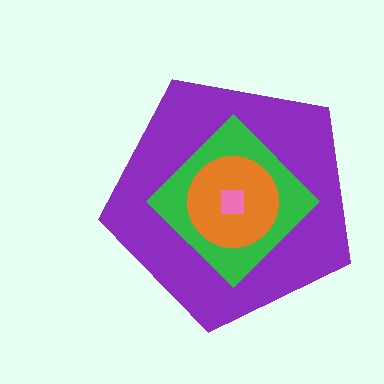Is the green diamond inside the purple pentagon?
Yes.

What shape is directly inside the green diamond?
The orange circle.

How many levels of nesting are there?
4.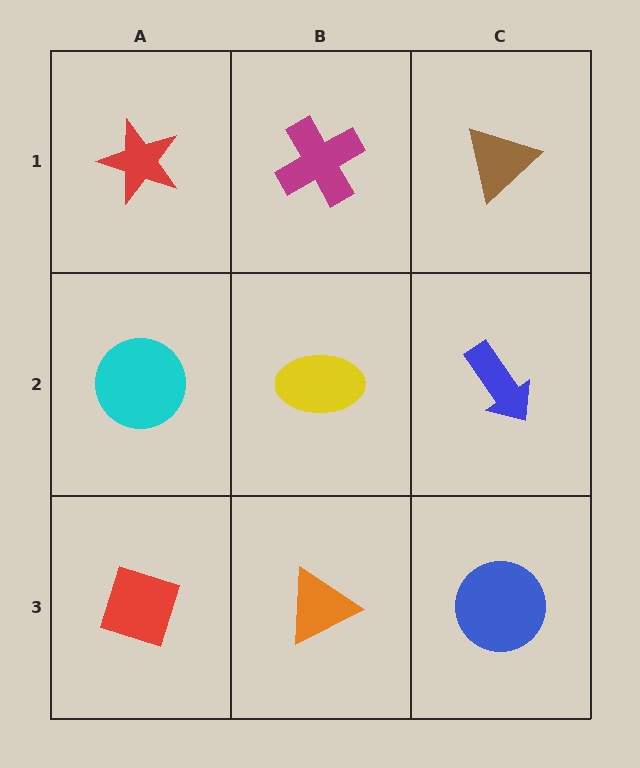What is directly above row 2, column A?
A red star.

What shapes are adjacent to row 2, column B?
A magenta cross (row 1, column B), an orange triangle (row 3, column B), a cyan circle (row 2, column A), a blue arrow (row 2, column C).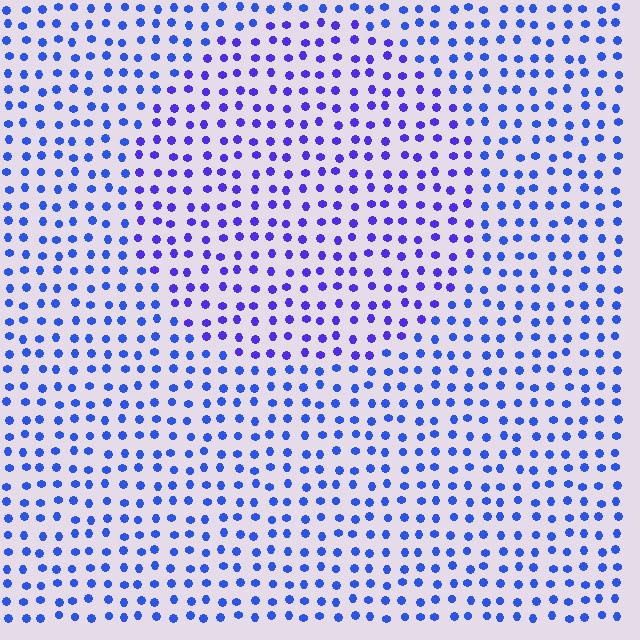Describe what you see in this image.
The image is filled with small blue elements in a uniform arrangement. A circle-shaped region is visible where the elements are tinted to a slightly different hue, forming a subtle color boundary.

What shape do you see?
I see a circle.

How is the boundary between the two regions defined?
The boundary is defined purely by a slight shift in hue (about 25 degrees). Spacing, size, and orientation are identical on both sides.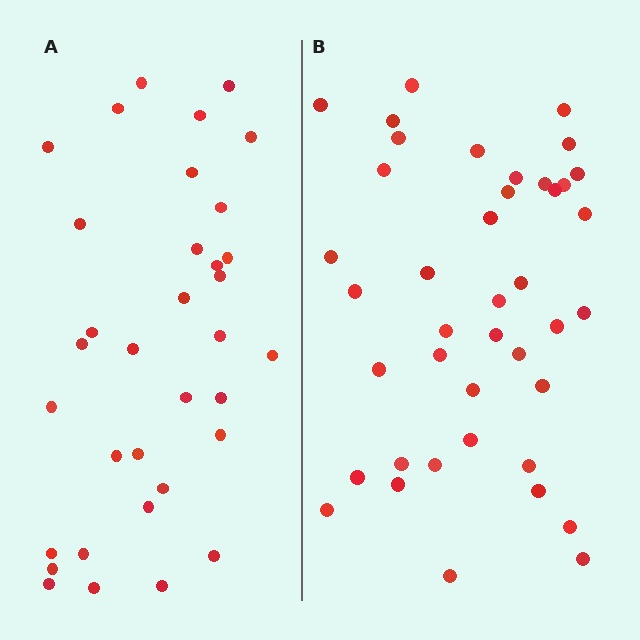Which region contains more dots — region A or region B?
Region B (the right region) has more dots.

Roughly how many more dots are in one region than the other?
Region B has roughly 8 or so more dots than region A.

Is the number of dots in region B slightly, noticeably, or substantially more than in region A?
Region B has only slightly more — the two regions are fairly close. The ratio is roughly 1.2 to 1.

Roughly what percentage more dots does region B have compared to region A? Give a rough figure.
About 20% more.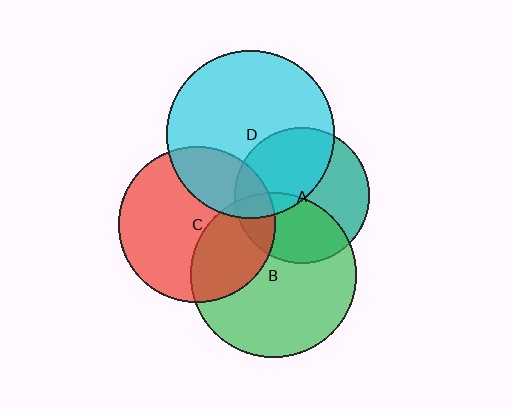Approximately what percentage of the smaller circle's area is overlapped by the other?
Approximately 25%.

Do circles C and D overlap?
Yes.